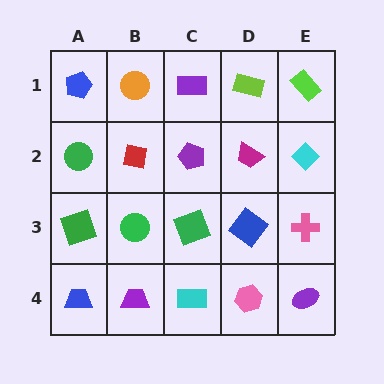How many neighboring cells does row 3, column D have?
4.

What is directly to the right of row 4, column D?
A purple ellipse.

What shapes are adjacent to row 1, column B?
A red square (row 2, column B), a blue pentagon (row 1, column A), a purple rectangle (row 1, column C).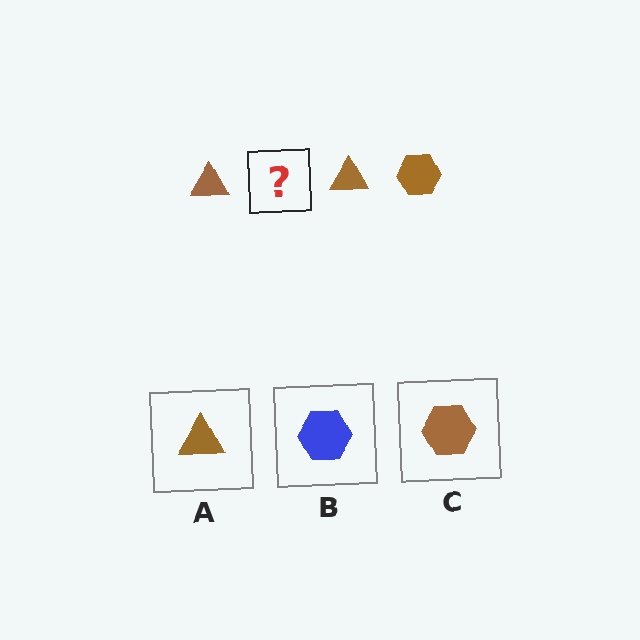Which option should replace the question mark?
Option C.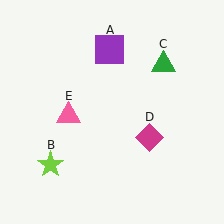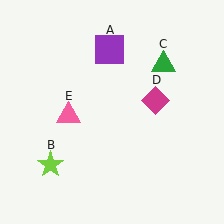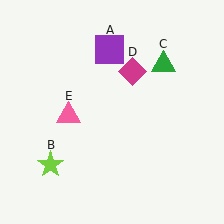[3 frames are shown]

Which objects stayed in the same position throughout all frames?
Purple square (object A) and lime star (object B) and green triangle (object C) and pink triangle (object E) remained stationary.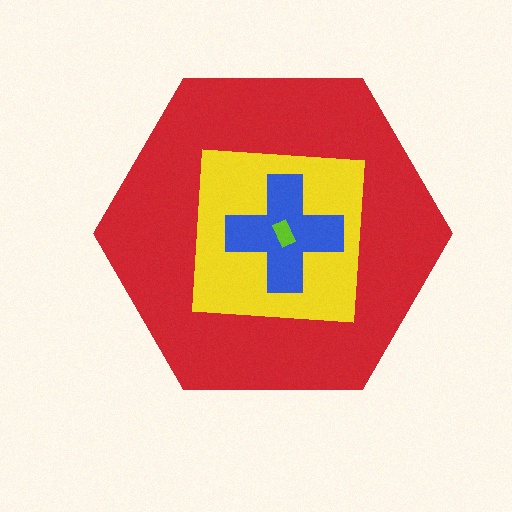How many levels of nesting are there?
4.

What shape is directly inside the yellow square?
The blue cross.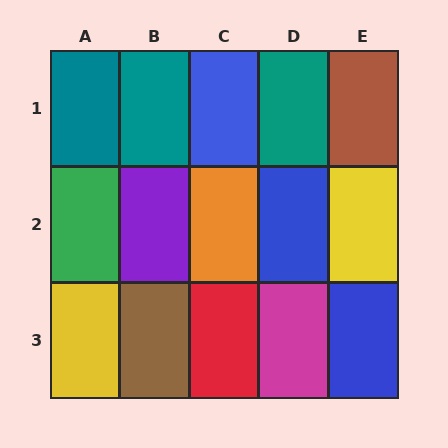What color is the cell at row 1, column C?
Blue.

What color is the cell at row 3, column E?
Blue.